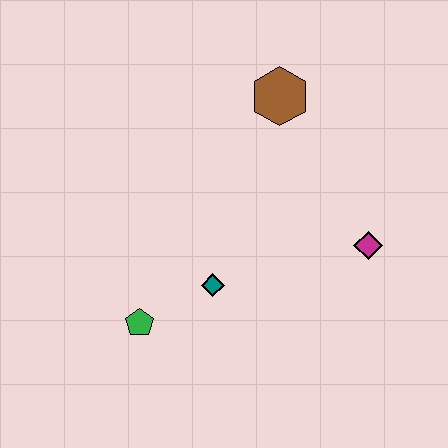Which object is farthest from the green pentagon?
The brown hexagon is farthest from the green pentagon.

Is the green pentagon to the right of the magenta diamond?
No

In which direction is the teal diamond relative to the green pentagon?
The teal diamond is to the right of the green pentagon.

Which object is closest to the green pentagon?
The teal diamond is closest to the green pentagon.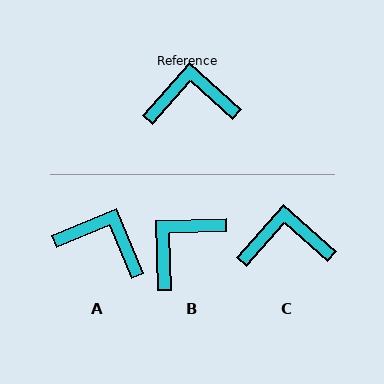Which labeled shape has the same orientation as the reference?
C.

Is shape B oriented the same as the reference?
No, it is off by about 44 degrees.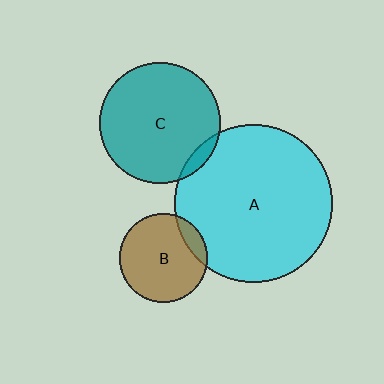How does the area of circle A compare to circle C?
Approximately 1.7 times.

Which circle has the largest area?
Circle A (cyan).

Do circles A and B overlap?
Yes.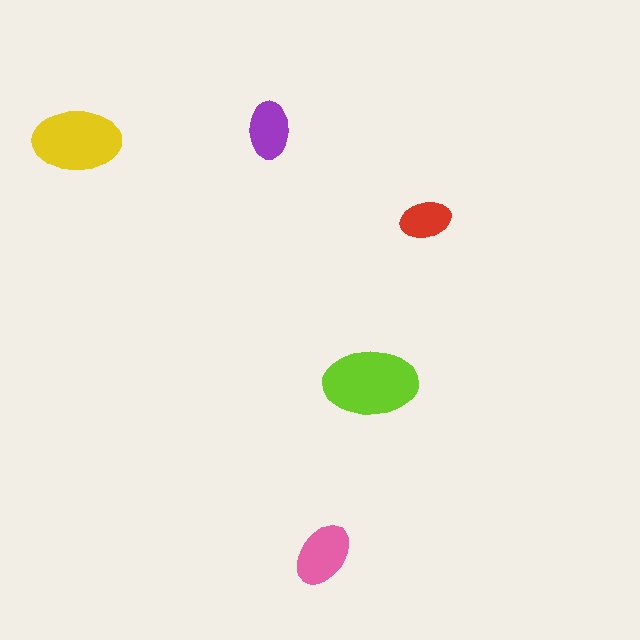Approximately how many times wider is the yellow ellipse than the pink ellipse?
About 1.5 times wider.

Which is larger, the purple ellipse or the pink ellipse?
The pink one.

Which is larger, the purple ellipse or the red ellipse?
The purple one.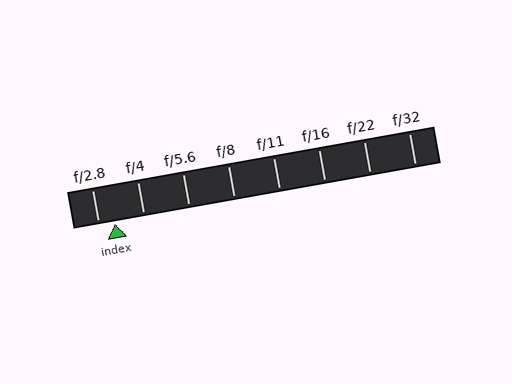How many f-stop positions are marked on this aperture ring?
There are 8 f-stop positions marked.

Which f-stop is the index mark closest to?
The index mark is closest to f/2.8.